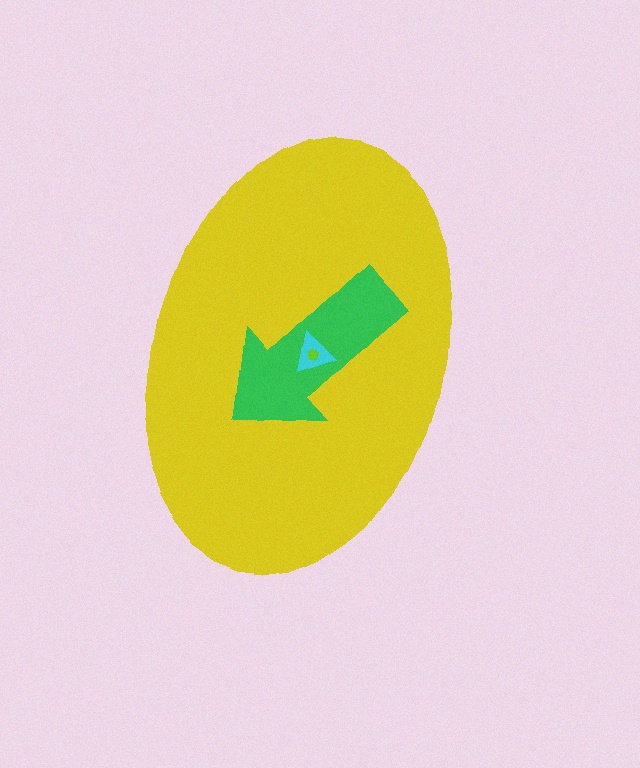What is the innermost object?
The lime pentagon.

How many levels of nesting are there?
4.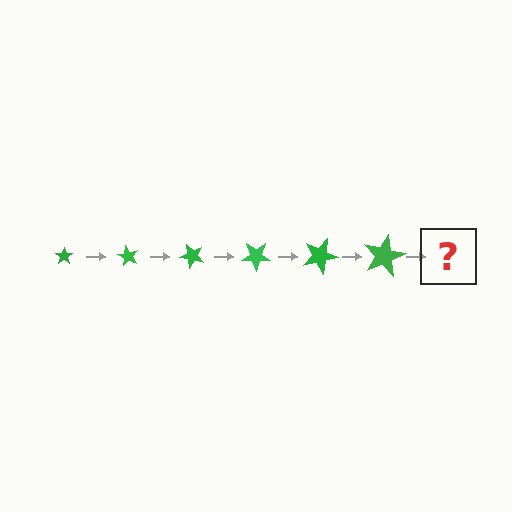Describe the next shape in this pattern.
It should be a star, larger than the previous one and rotated 360 degrees from the start.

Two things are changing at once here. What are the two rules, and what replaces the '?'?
The two rules are that the star grows larger each step and it rotates 60 degrees each step. The '?' should be a star, larger than the previous one and rotated 360 degrees from the start.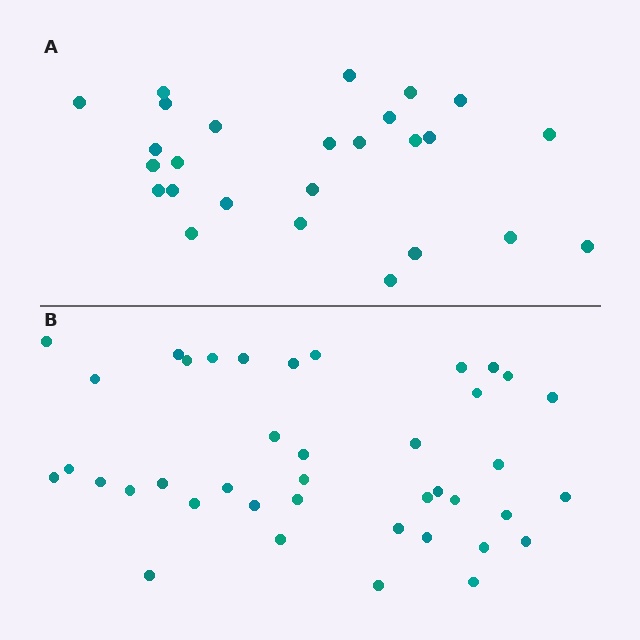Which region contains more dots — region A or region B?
Region B (the bottom region) has more dots.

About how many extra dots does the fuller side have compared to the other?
Region B has approximately 15 more dots than region A.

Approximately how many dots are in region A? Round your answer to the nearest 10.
About 30 dots. (The exact count is 26, which rounds to 30.)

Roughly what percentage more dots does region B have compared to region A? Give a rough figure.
About 55% more.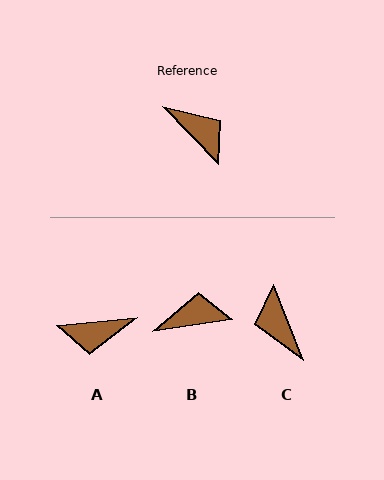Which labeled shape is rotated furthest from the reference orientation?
C, about 158 degrees away.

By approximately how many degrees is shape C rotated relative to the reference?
Approximately 158 degrees counter-clockwise.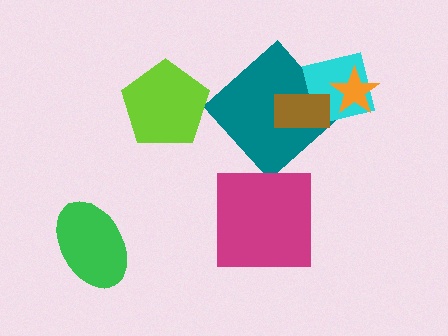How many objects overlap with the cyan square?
3 objects overlap with the cyan square.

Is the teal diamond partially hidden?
Yes, it is partially covered by another shape.